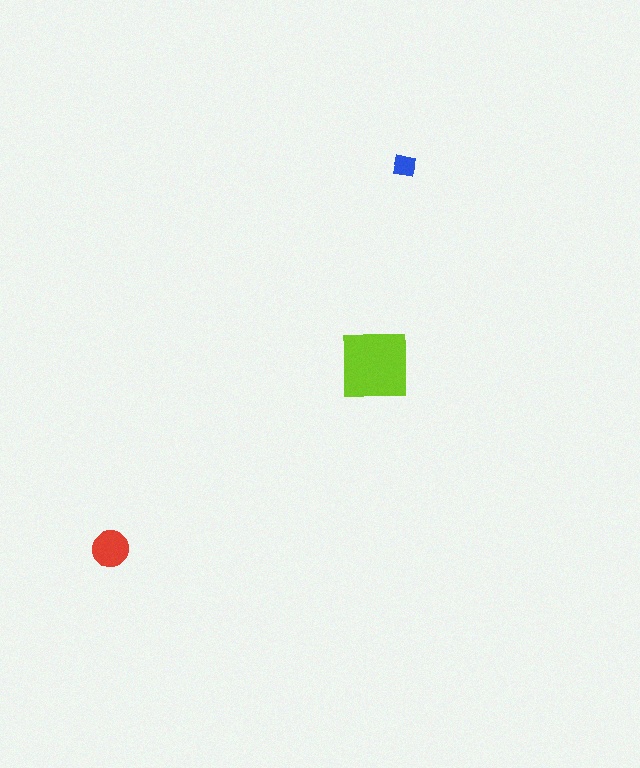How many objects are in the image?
There are 3 objects in the image.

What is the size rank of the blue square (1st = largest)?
3rd.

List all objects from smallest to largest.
The blue square, the red circle, the lime square.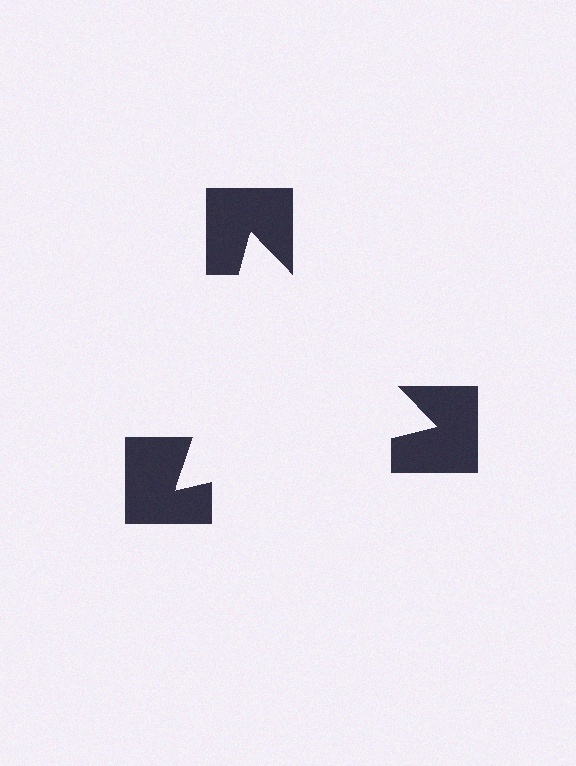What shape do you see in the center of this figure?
An illusory triangle — its edges are inferred from the aligned wedge cuts in the notched squares, not physically drawn.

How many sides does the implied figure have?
3 sides.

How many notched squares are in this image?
There are 3 — one at each vertex of the illusory triangle.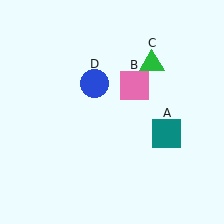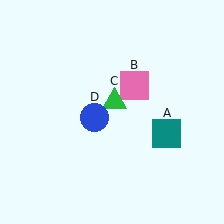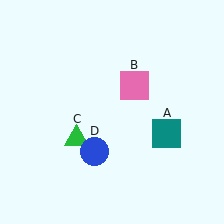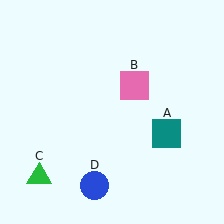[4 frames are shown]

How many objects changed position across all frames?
2 objects changed position: green triangle (object C), blue circle (object D).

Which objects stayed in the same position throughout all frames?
Teal square (object A) and pink square (object B) remained stationary.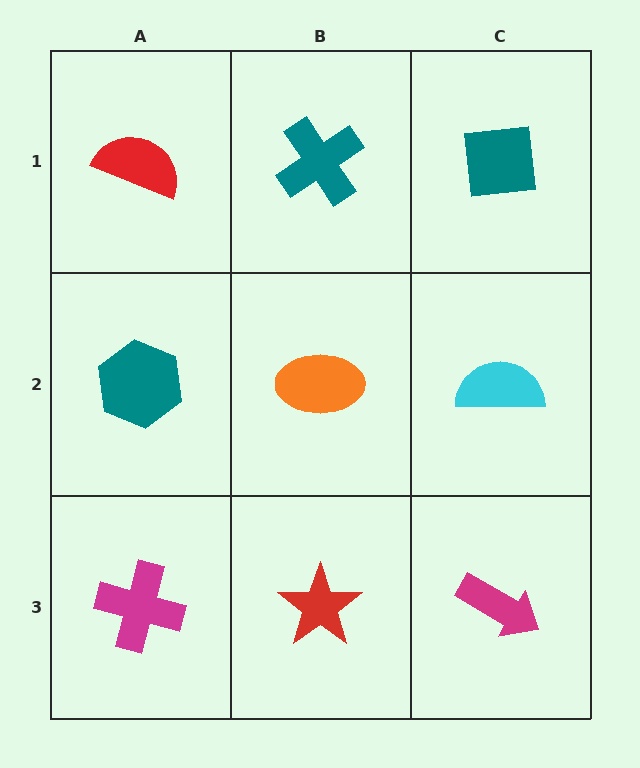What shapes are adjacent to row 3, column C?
A cyan semicircle (row 2, column C), a red star (row 3, column B).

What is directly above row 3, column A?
A teal hexagon.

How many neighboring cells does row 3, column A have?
2.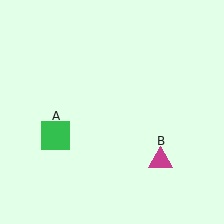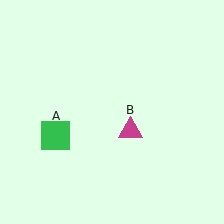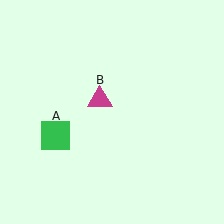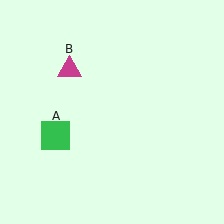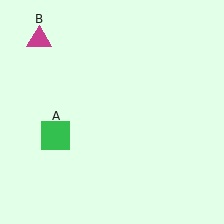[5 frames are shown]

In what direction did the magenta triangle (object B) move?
The magenta triangle (object B) moved up and to the left.